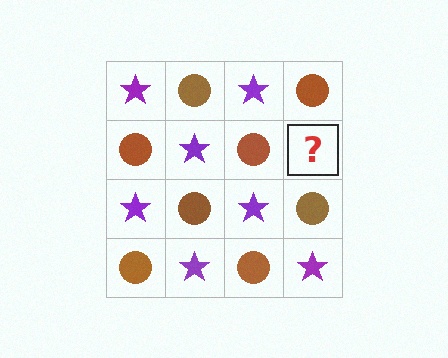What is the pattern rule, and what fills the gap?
The rule is that it alternates purple star and brown circle in a checkerboard pattern. The gap should be filled with a purple star.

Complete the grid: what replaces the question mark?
The question mark should be replaced with a purple star.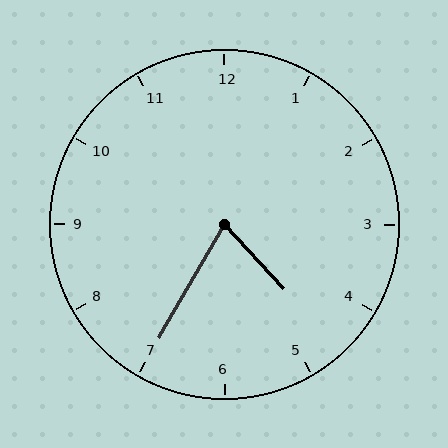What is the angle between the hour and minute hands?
Approximately 72 degrees.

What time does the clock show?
4:35.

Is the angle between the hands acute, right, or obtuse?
It is acute.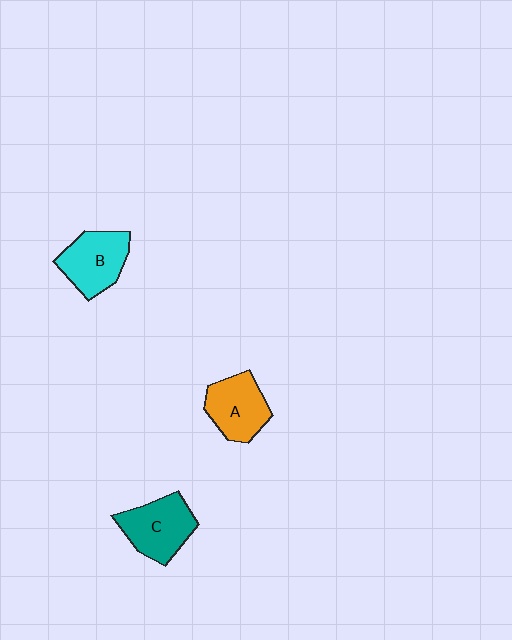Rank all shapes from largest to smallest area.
From largest to smallest: C (teal), B (cyan), A (orange).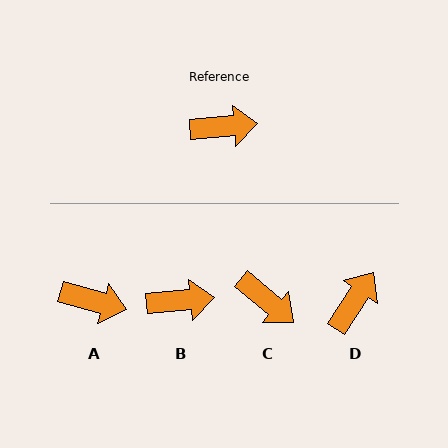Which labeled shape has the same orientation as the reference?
B.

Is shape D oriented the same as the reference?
No, it is off by about 51 degrees.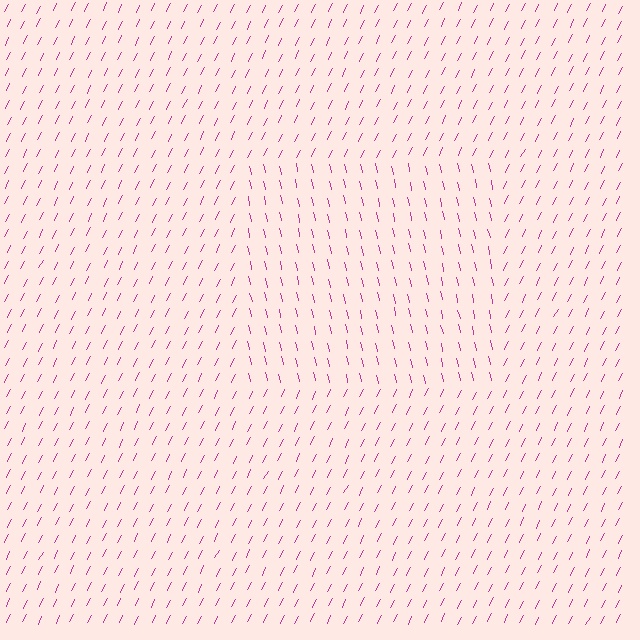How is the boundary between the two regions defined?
The boundary is defined purely by a change in line orientation (approximately 40 degrees difference). All lines are the same color and thickness.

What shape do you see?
I see a rectangle.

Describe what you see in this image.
The image is filled with small magenta line segments. A rectangle region in the image has lines oriented differently from the surrounding lines, creating a visible texture boundary.